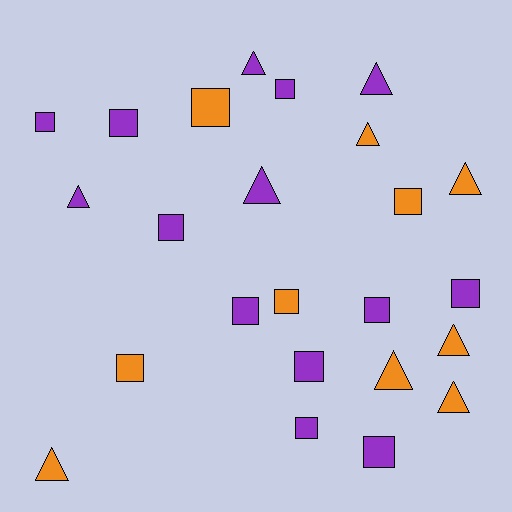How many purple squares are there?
There are 10 purple squares.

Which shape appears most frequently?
Square, with 14 objects.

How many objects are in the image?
There are 24 objects.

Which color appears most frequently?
Purple, with 14 objects.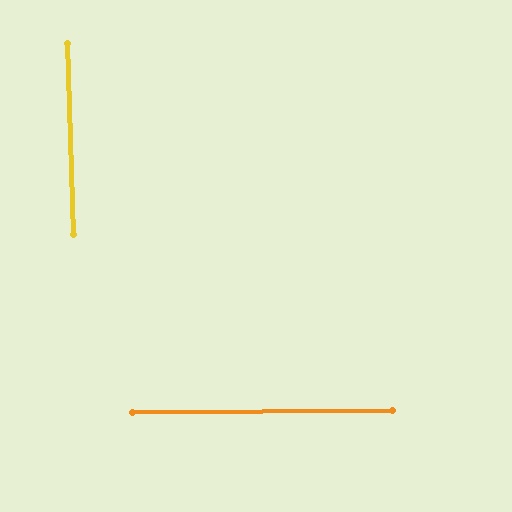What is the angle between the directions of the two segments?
Approximately 88 degrees.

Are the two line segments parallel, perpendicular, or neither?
Perpendicular — they meet at approximately 88°.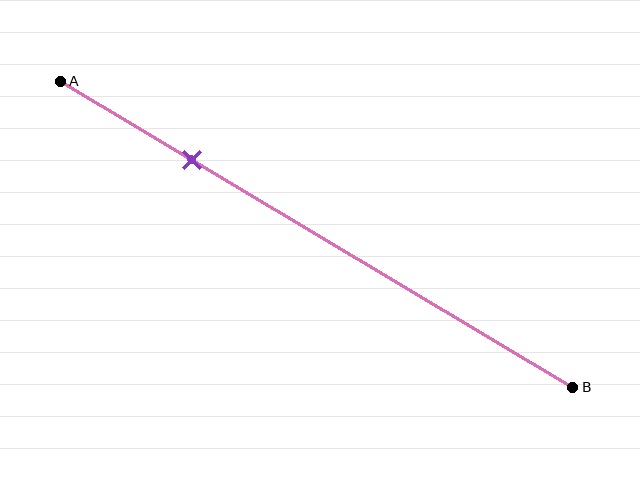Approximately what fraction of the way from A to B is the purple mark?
The purple mark is approximately 25% of the way from A to B.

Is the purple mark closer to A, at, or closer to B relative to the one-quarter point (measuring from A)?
The purple mark is approximately at the one-quarter point of segment AB.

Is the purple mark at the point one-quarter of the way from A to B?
Yes, the mark is approximately at the one-quarter point.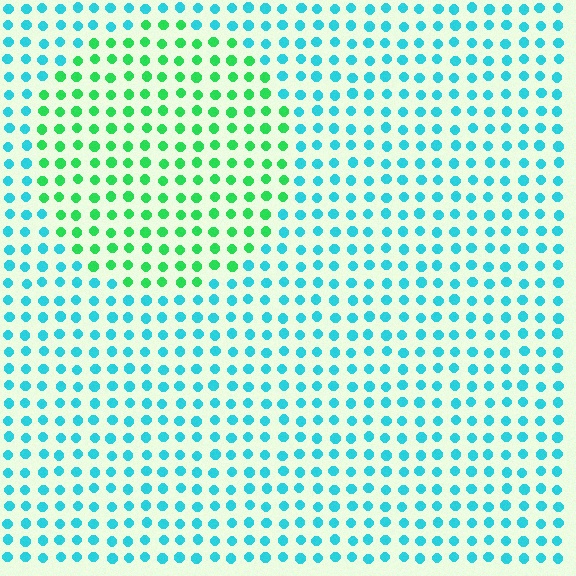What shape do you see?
I see a circle.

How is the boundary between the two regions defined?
The boundary is defined purely by a slight shift in hue (about 50 degrees). Spacing, size, and orientation are identical on both sides.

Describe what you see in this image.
The image is filled with small cyan elements in a uniform arrangement. A circle-shaped region is visible where the elements are tinted to a slightly different hue, forming a subtle color boundary.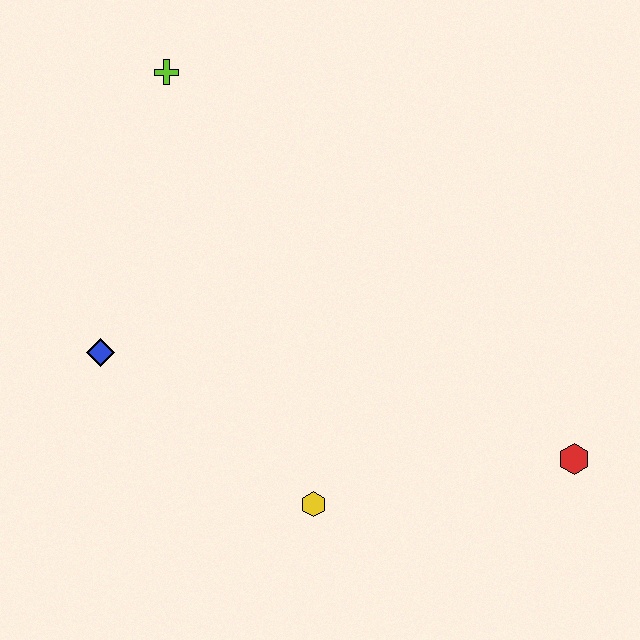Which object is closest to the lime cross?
The blue diamond is closest to the lime cross.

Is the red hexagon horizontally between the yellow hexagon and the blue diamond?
No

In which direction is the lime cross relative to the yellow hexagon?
The lime cross is above the yellow hexagon.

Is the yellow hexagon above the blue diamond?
No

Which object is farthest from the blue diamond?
The red hexagon is farthest from the blue diamond.